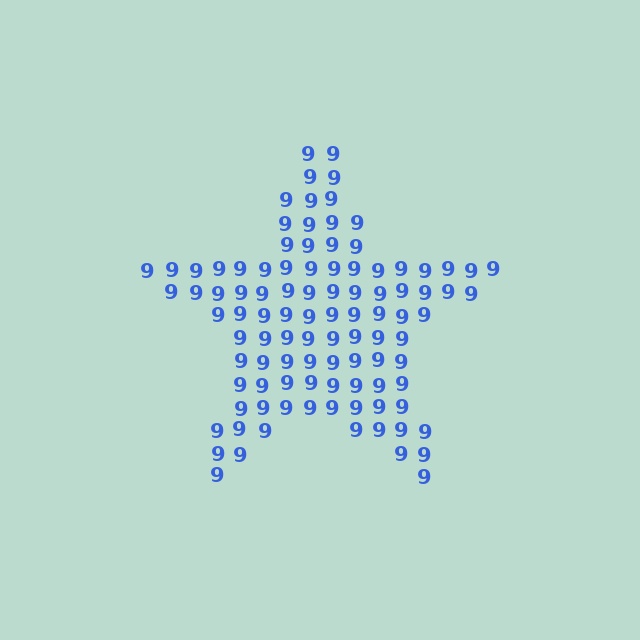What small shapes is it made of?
It is made of small digit 9's.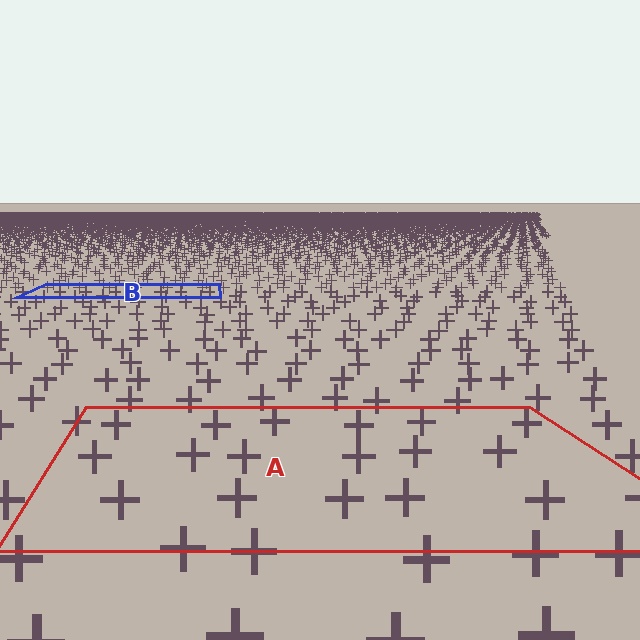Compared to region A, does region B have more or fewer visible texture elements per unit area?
Region B has more texture elements per unit area — they are packed more densely because it is farther away.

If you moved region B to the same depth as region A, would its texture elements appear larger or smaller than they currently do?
They would appear larger. At a closer depth, the same texture elements are projected at a bigger on-screen size.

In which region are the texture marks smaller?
The texture marks are smaller in region B, because it is farther away.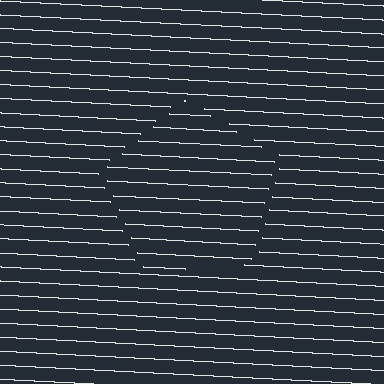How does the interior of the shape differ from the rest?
The interior of the shape contains the same grating, shifted by half a period — the contour is defined by the phase discontinuity where line-ends from the inner and outer gratings abut.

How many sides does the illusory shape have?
5 sides — the line-ends trace a pentagon.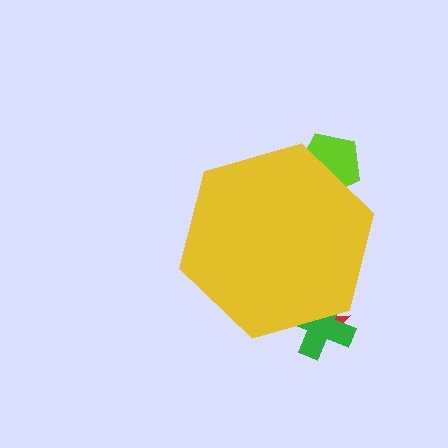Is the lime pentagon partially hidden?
Yes, the lime pentagon is partially hidden behind the yellow hexagon.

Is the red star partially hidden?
Yes, the red star is partially hidden behind the yellow hexagon.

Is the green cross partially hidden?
Yes, the green cross is partially hidden behind the yellow hexagon.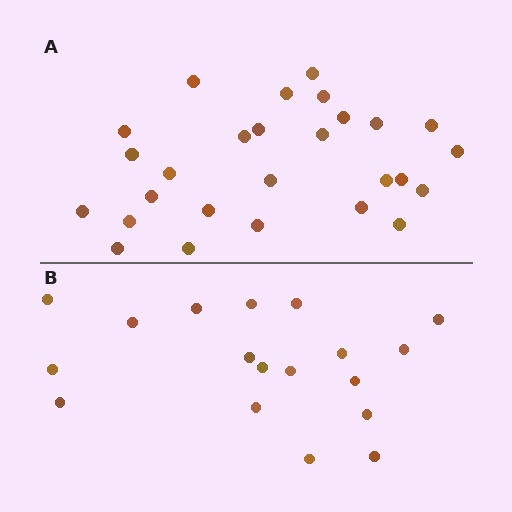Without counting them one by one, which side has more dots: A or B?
Region A (the top region) has more dots.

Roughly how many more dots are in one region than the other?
Region A has roughly 8 or so more dots than region B.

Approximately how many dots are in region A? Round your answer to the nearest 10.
About 30 dots. (The exact count is 27, which rounds to 30.)